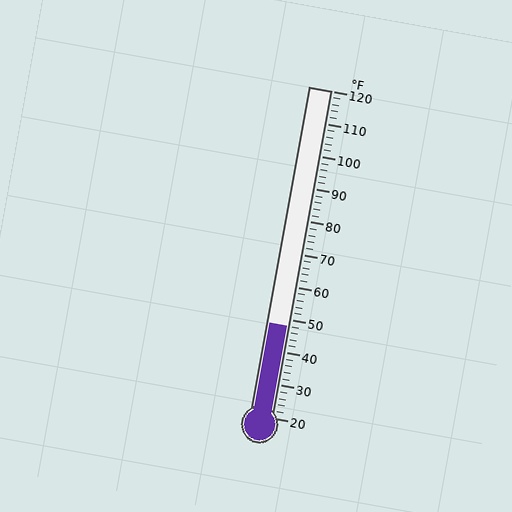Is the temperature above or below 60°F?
The temperature is below 60°F.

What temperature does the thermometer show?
The thermometer shows approximately 48°F.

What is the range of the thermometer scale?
The thermometer scale ranges from 20°F to 120°F.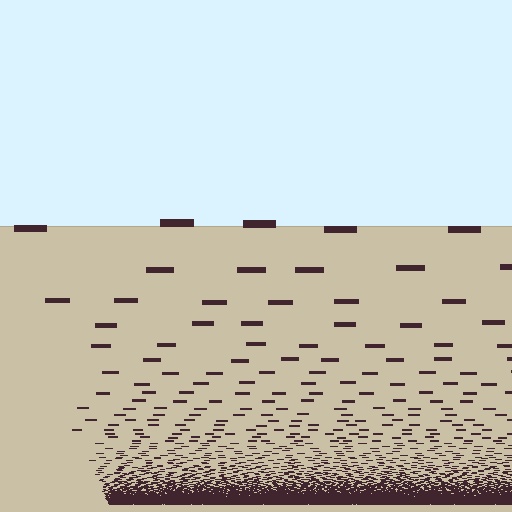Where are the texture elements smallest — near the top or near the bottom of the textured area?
Near the bottom.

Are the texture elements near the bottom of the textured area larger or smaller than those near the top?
Smaller. The gradient is inverted — elements near the bottom are smaller and denser.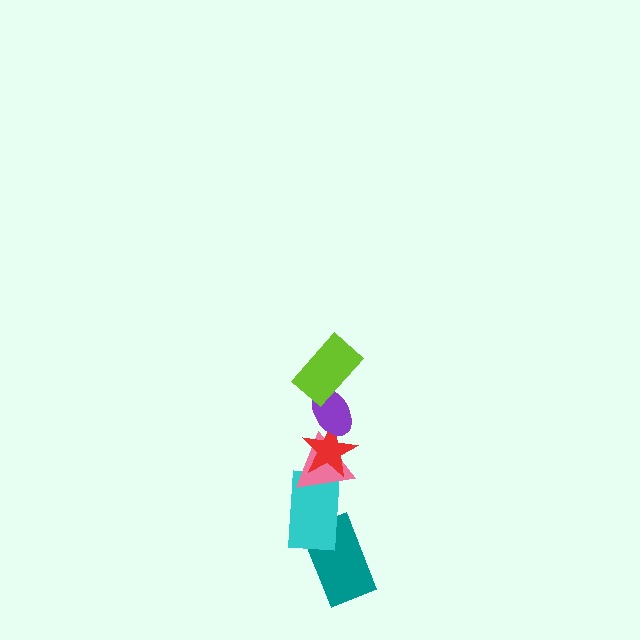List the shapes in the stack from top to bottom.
From top to bottom: the lime rectangle, the purple ellipse, the red star, the pink triangle, the cyan rectangle, the teal rectangle.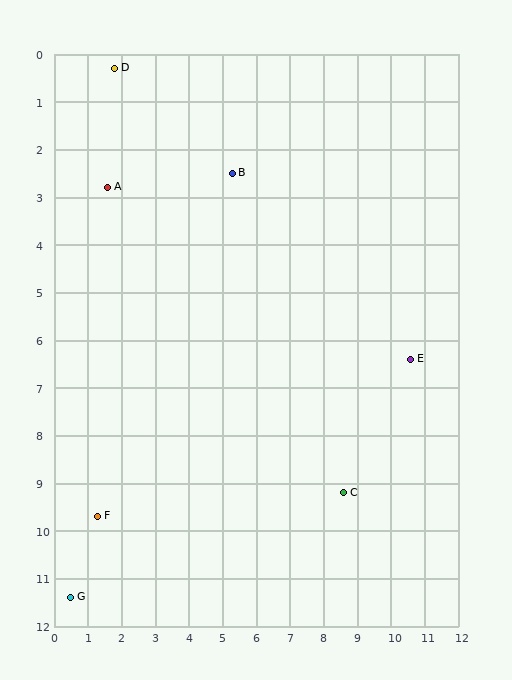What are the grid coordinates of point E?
Point E is at approximately (10.6, 6.4).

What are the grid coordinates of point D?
Point D is at approximately (1.8, 0.3).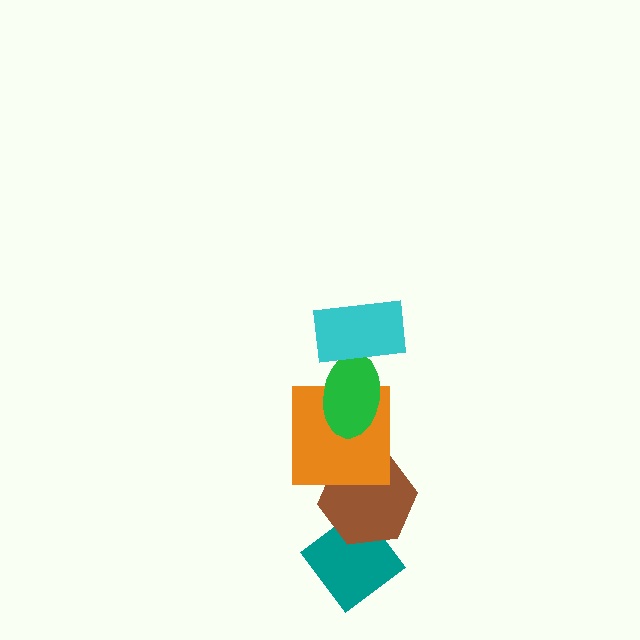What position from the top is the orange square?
The orange square is 3rd from the top.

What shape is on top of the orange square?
The green ellipse is on top of the orange square.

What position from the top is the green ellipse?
The green ellipse is 2nd from the top.